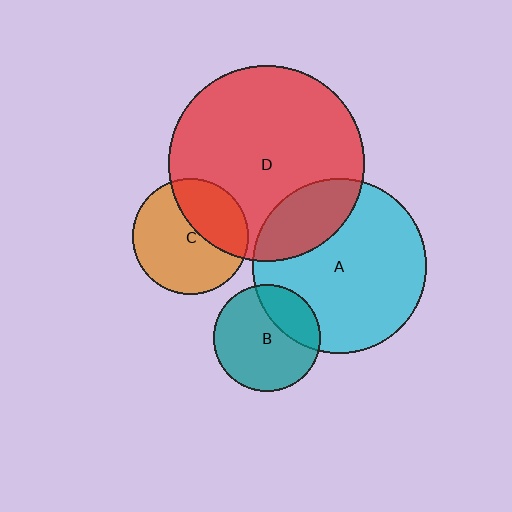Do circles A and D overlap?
Yes.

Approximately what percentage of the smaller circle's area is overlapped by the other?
Approximately 25%.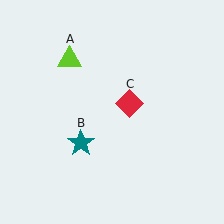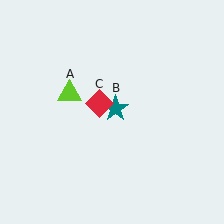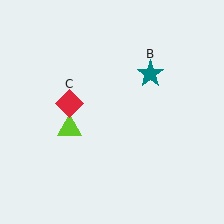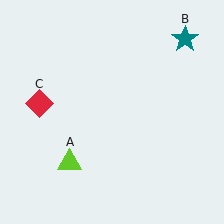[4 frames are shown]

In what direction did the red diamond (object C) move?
The red diamond (object C) moved left.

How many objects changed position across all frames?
3 objects changed position: lime triangle (object A), teal star (object B), red diamond (object C).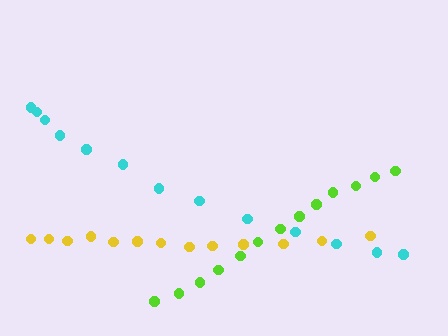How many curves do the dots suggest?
There are 3 distinct paths.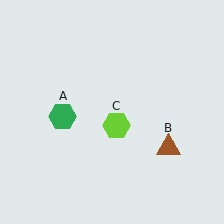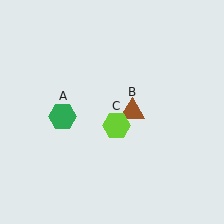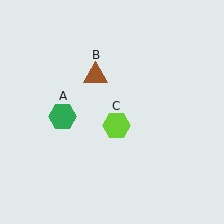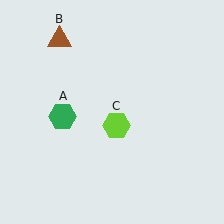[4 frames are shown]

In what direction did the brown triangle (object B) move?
The brown triangle (object B) moved up and to the left.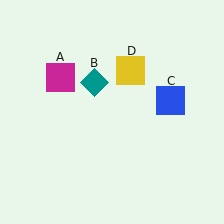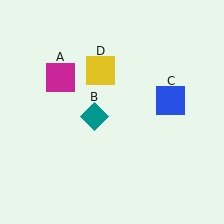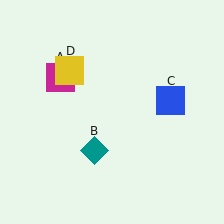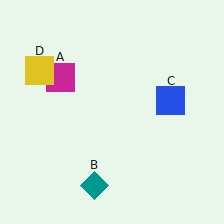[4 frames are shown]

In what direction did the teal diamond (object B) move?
The teal diamond (object B) moved down.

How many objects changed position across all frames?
2 objects changed position: teal diamond (object B), yellow square (object D).